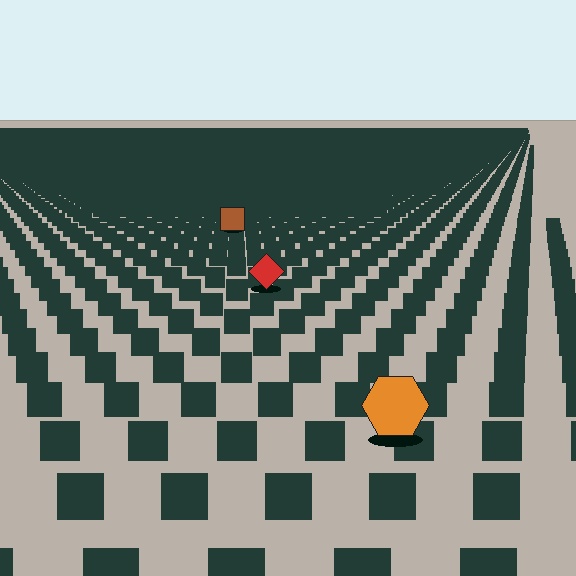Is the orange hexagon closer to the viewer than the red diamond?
Yes. The orange hexagon is closer — you can tell from the texture gradient: the ground texture is coarser near it.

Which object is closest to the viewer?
The orange hexagon is closest. The texture marks near it are larger and more spread out.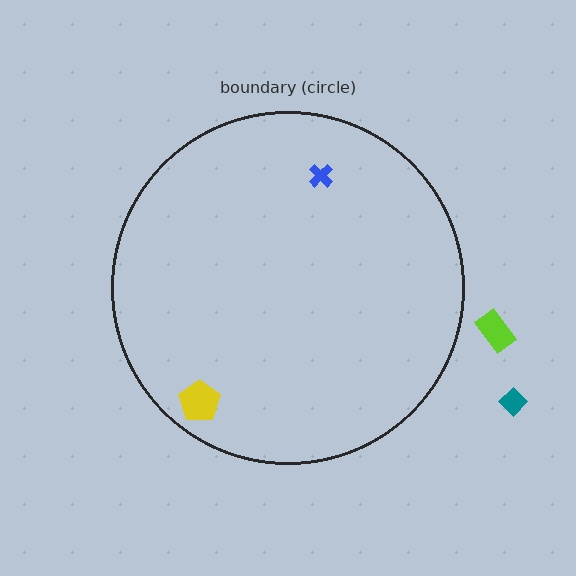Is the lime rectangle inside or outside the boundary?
Outside.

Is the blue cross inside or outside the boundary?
Inside.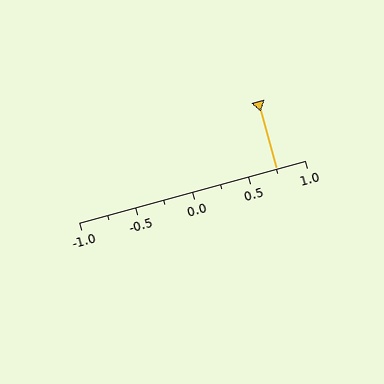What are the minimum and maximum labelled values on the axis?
The axis runs from -1.0 to 1.0.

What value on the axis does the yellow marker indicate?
The marker indicates approximately 0.75.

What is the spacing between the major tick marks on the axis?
The major ticks are spaced 0.5 apart.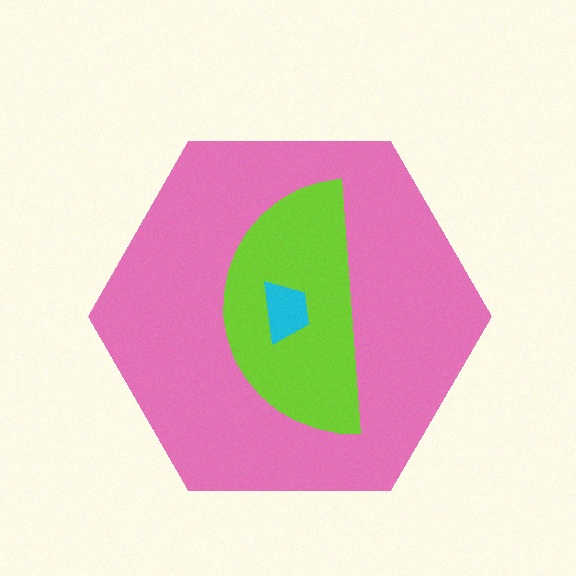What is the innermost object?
The cyan trapezoid.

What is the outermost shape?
The pink hexagon.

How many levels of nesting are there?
3.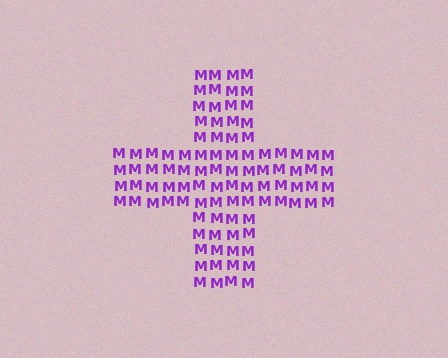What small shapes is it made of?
It is made of small letter M's.